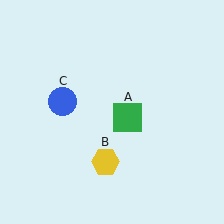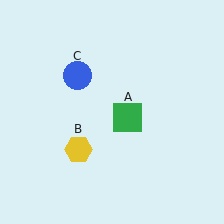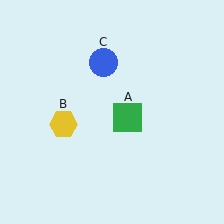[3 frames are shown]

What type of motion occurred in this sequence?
The yellow hexagon (object B), blue circle (object C) rotated clockwise around the center of the scene.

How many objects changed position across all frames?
2 objects changed position: yellow hexagon (object B), blue circle (object C).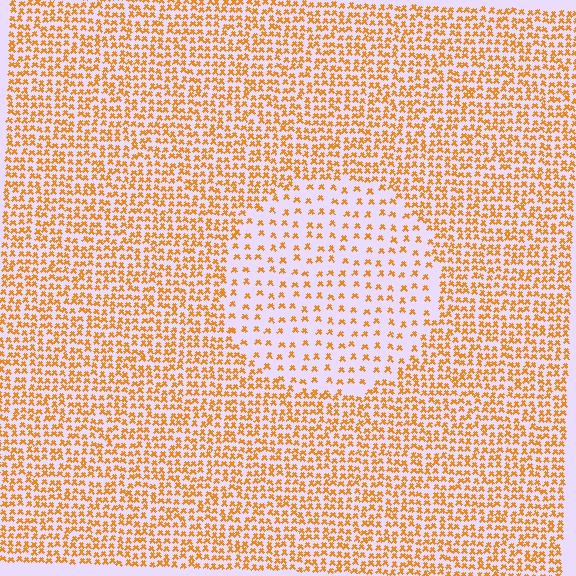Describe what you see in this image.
The image contains small orange elements arranged at two different densities. A circle-shaped region is visible where the elements are less densely packed than the surrounding area.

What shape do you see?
I see a circle.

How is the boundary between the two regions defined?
The boundary is defined by a change in element density (approximately 2.4x ratio). All elements are the same color, size, and shape.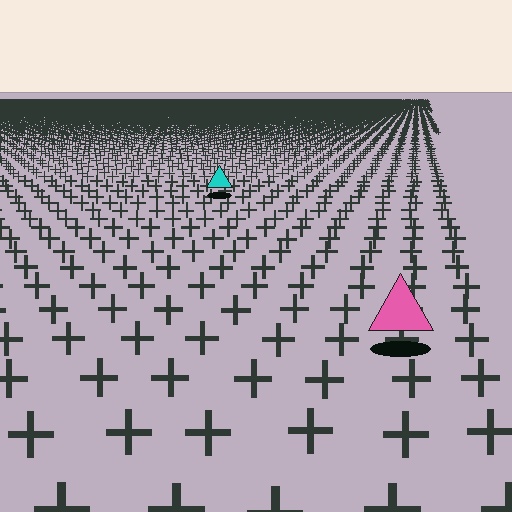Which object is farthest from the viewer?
The cyan triangle is farthest from the viewer. It appears smaller and the ground texture around it is denser.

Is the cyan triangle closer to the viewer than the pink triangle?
No. The pink triangle is closer — you can tell from the texture gradient: the ground texture is coarser near it.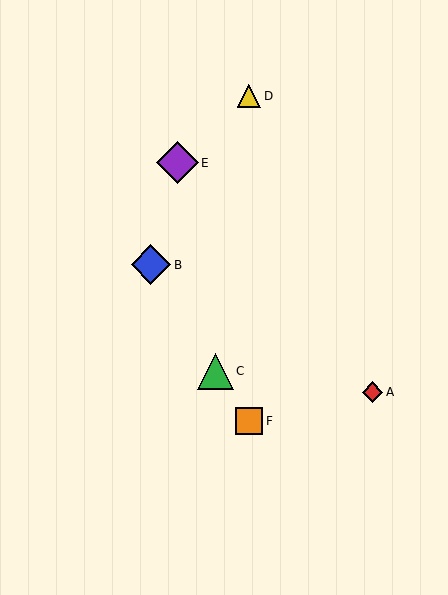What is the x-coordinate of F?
Object F is at x≈249.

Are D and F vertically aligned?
Yes, both are at x≈249.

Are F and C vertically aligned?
No, F is at x≈249 and C is at x≈215.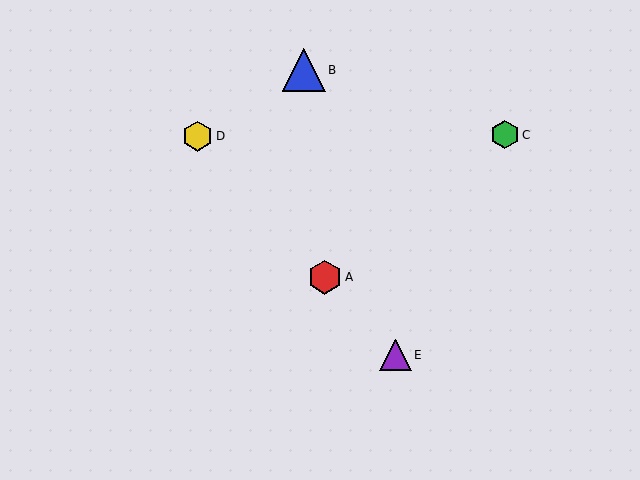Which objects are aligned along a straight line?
Objects A, D, E are aligned along a straight line.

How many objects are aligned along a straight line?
3 objects (A, D, E) are aligned along a straight line.